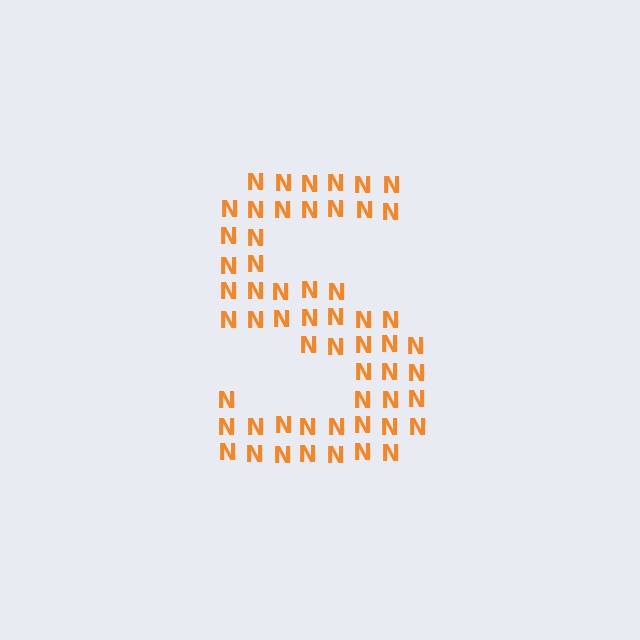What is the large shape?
The large shape is the letter S.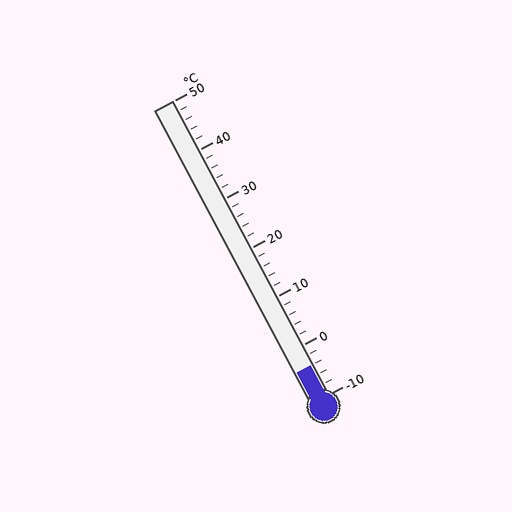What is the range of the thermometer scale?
The thermometer scale ranges from -10°C to 50°C.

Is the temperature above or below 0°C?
The temperature is below 0°C.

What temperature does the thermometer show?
The thermometer shows approximately -4°C.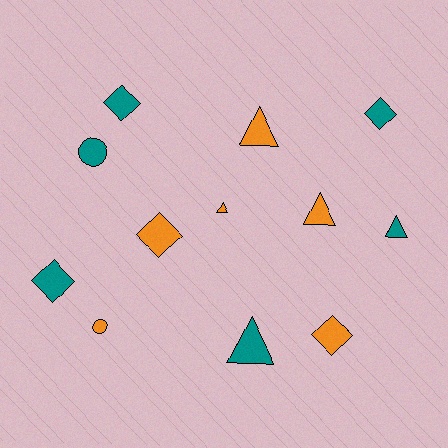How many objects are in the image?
There are 12 objects.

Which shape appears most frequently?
Triangle, with 5 objects.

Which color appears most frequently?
Teal, with 6 objects.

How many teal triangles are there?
There are 2 teal triangles.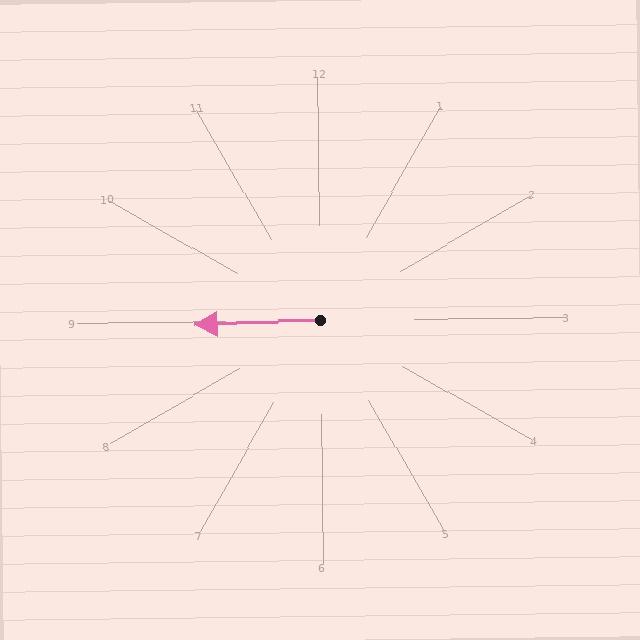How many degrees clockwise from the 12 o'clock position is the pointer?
Approximately 269 degrees.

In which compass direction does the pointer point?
West.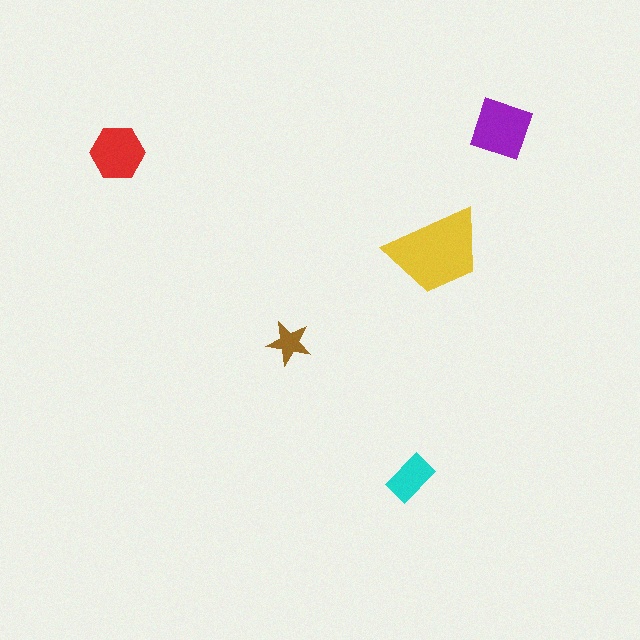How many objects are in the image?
There are 5 objects in the image.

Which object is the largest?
The yellow trapezoid.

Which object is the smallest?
The brown star.